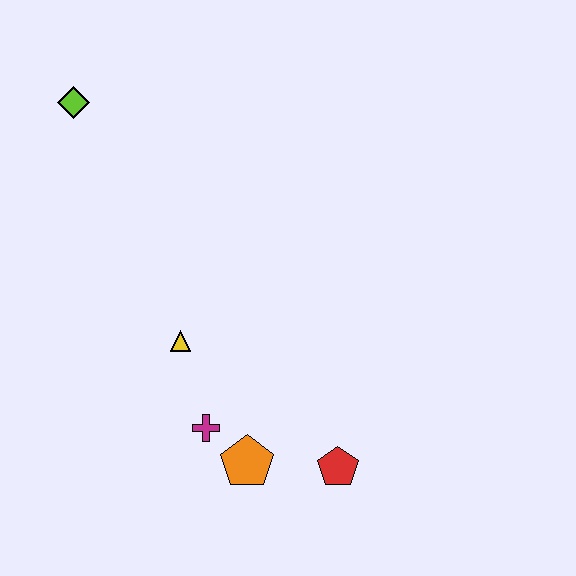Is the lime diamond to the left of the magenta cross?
Yes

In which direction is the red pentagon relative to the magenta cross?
The red pentagon is to the right of the magenta cross.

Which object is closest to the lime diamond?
The yellow triangle is closest to the lime diamond.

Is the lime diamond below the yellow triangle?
No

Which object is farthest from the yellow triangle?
The lime diamond is farthest from the yellow triangle.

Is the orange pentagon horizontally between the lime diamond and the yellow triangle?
No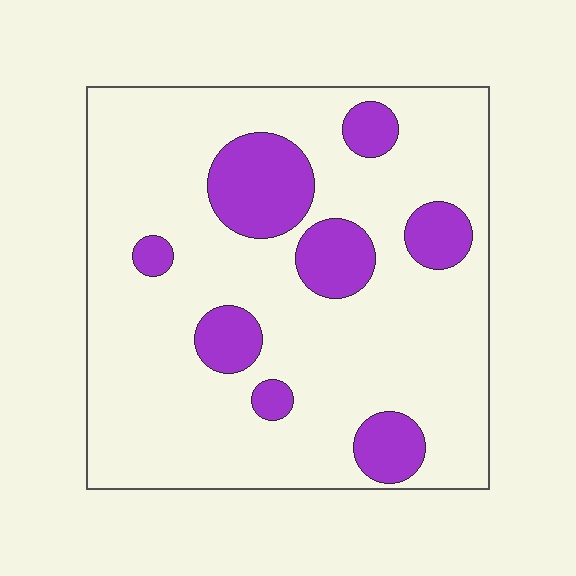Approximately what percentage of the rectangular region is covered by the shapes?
Approximately 20%.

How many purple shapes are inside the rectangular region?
8.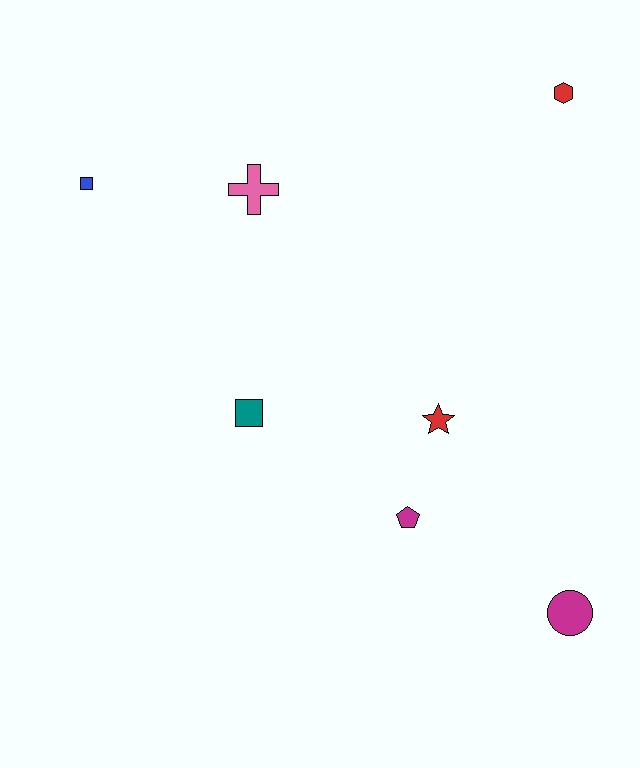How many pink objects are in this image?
There is 1 pink object.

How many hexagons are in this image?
There is 1 hexagon.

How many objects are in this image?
There are 7 objects.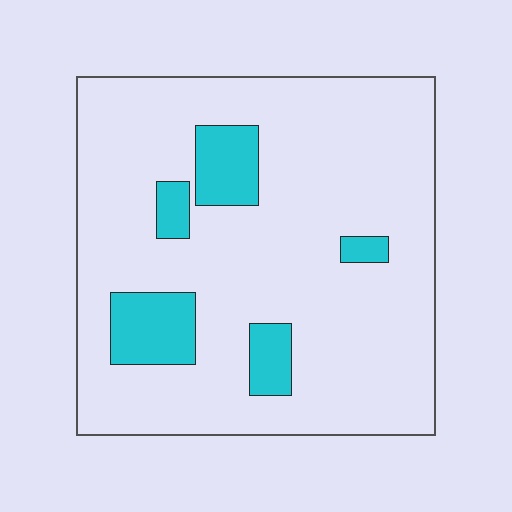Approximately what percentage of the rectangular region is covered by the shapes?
Approximately 15%.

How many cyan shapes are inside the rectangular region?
5.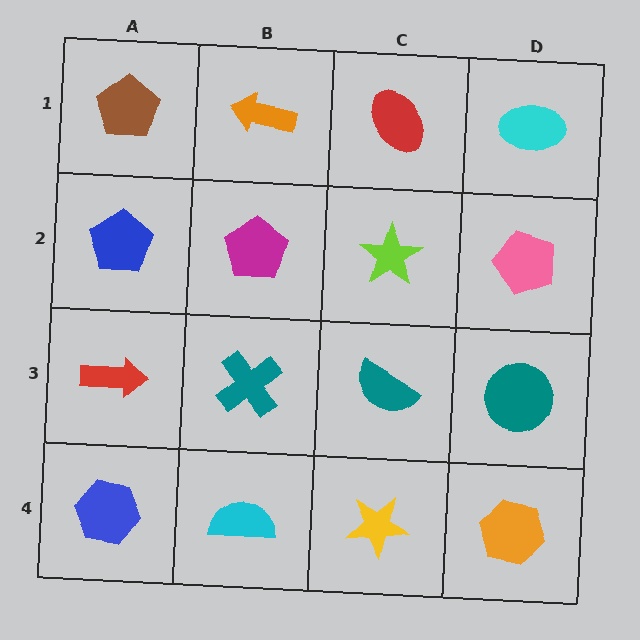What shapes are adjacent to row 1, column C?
A lime star (row 2, column C), an orange arrow (row 1, column B), a cyan ellipse (row 1, column D).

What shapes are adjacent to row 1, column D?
A pink pentagon (row 2, column D), a red ellipse (row 1, column C).